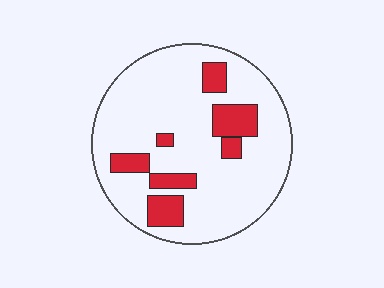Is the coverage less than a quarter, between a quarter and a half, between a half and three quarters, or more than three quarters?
Less than a quarter.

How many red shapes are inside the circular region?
7.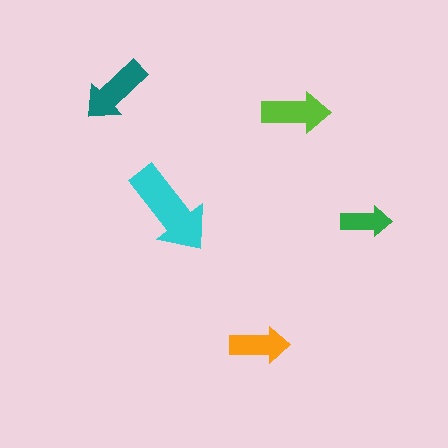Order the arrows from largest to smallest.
the cyan one, the teal one, the lime one, the orange one, the green one.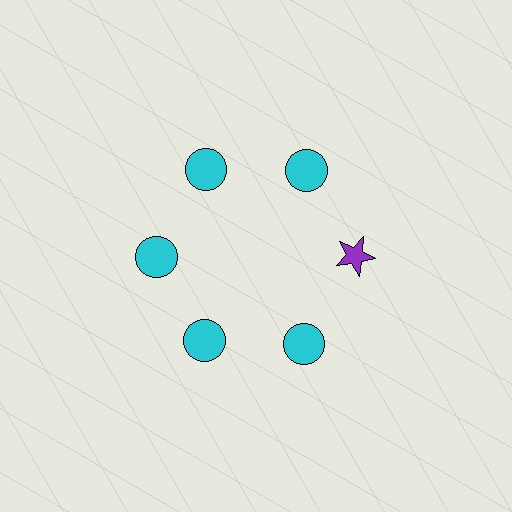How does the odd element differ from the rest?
It differs in both color (purple instead of cyan) and shape (star instead of circle).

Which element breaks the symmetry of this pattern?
The purple star at roughly the 3 o'clock position breaks the symmetry. All other shapes are cyan circles.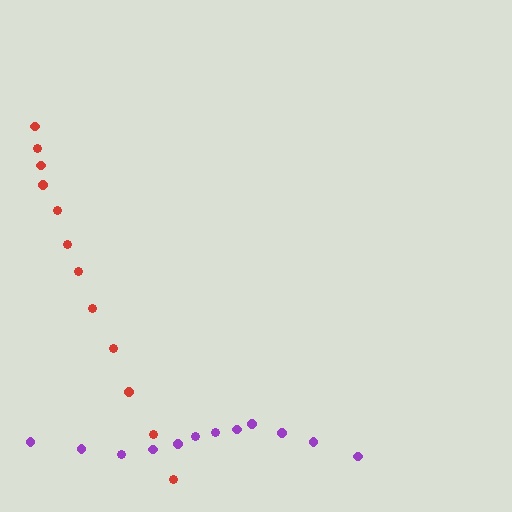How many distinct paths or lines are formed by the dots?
There are 2 distinct paths.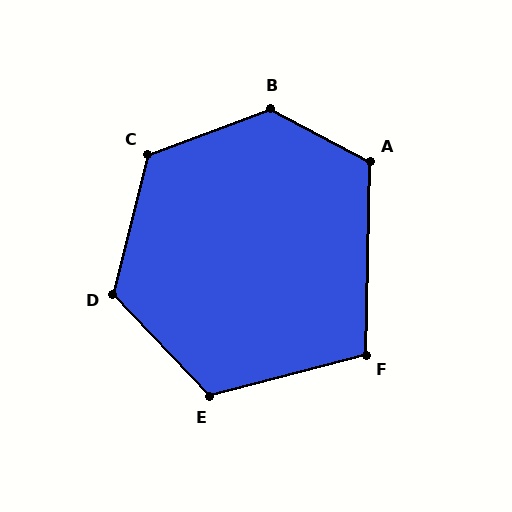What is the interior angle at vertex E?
Approximately 119 degrees (obtuse).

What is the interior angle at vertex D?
Approximately 123 degrees (obtuse).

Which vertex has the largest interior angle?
B, at approximately 131 degrees.